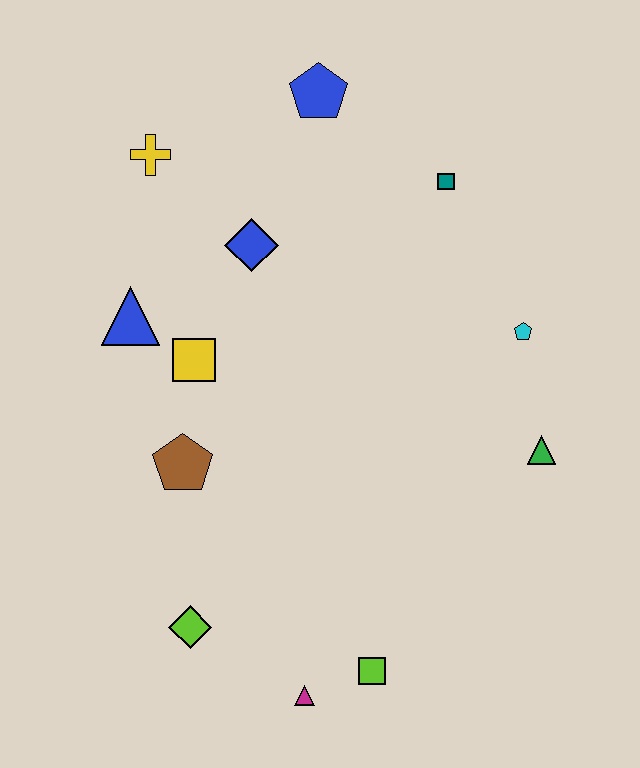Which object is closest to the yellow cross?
The blue diamond is closest to the yellow cross.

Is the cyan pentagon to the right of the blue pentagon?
Yes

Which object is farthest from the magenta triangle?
The blue pentagon is farthest from the magenta triangle.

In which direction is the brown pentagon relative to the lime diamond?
The brown pentagon is above the lime diamond.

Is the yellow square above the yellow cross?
No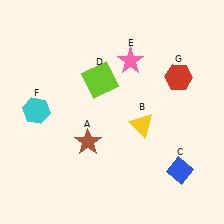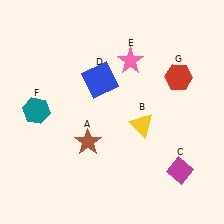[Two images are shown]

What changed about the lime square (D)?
In Image 1, D is lime. In Image 2, it changed to blue.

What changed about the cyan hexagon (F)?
In Image 1, F is cyan. In Image 2, it changed to teal.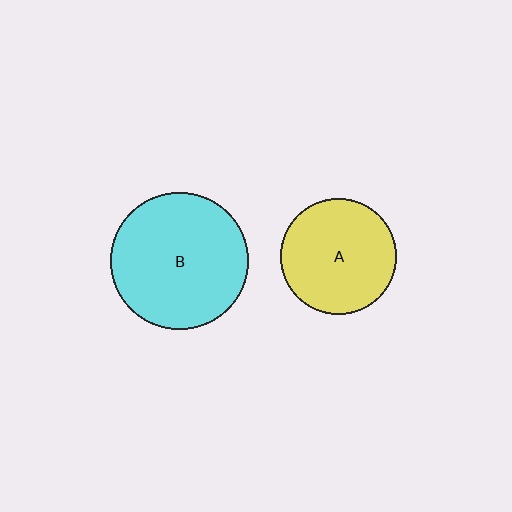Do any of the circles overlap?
No, none of the circles overlap.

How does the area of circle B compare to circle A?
Approximately 1.4 times.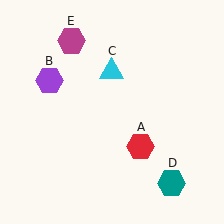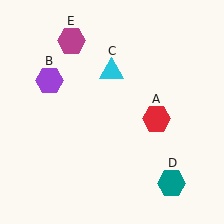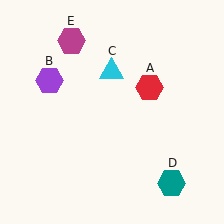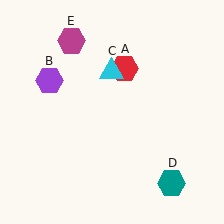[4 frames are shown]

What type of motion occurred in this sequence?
The red hexagon (object A) rotated counterclockwise around the center of the scene.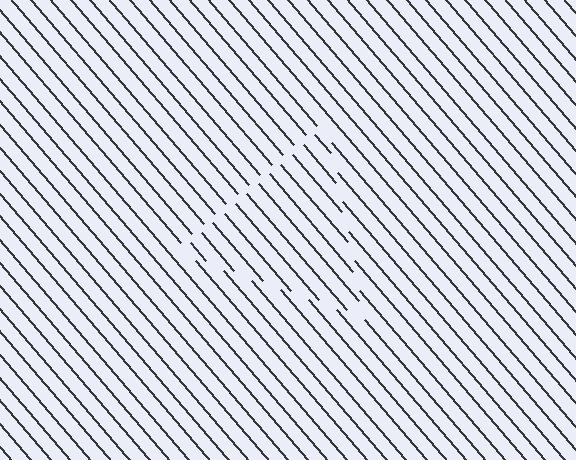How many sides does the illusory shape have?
3 sides — the line-ends trace a triangle.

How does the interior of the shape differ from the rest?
The interior of the shape contains the same grating, shifted by half a period — the contour is defined by the phase discontinuity where line-ends from the inner and outer gratings abut.